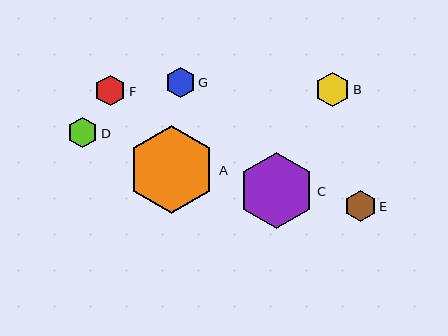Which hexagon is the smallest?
Hexagon G is the smallest with a size of approximately 30 pixels.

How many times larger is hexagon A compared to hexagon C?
Hexagon A is approximately 1.2 times the size of hexagon C.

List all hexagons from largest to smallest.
From largest to smallest: A, C, B, E, F, D, G.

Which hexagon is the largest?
Hexagon A is the largest with a size of approximately 88 pixels.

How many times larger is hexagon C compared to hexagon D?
Hexagon C is approximately 2.5 times the size of hexagon D.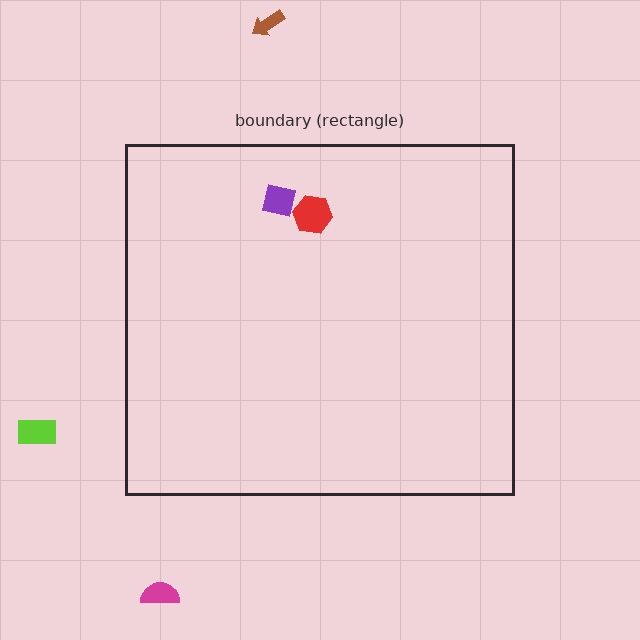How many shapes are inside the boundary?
2 inside, 3 outside.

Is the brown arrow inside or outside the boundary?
Outside.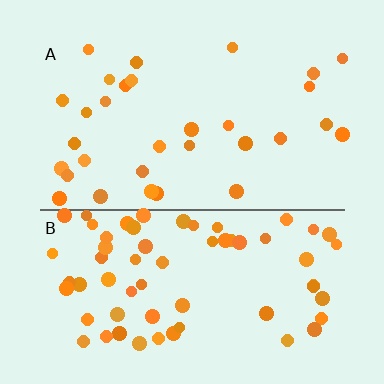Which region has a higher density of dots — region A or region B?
B (the bottom).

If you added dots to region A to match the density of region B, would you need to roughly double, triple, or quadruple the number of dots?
Approximately double.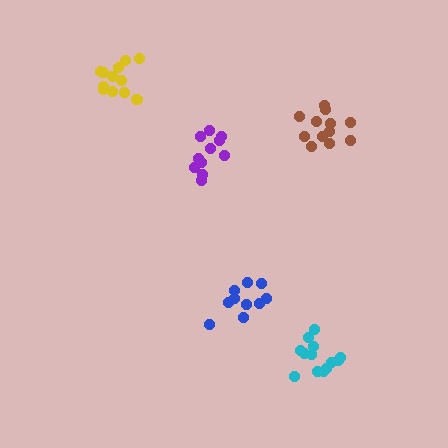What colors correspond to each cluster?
The clusters are colored: blue, brown, cyan, yellow, purple.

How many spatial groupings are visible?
There are 5 spatial groupings.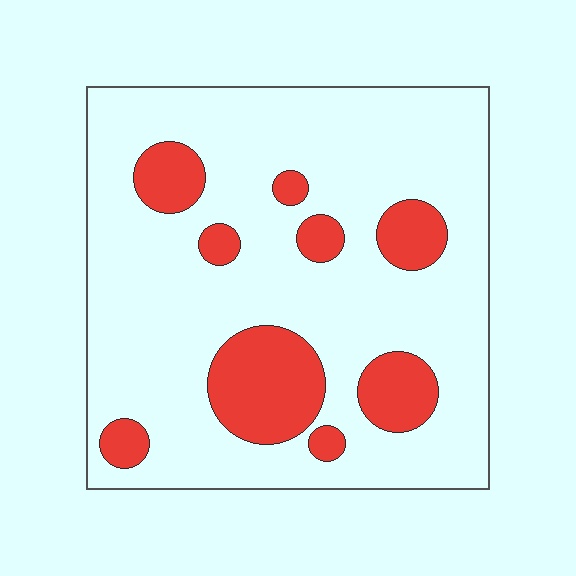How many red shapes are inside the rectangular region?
9.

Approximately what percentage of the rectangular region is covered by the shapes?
Approximately 20%.